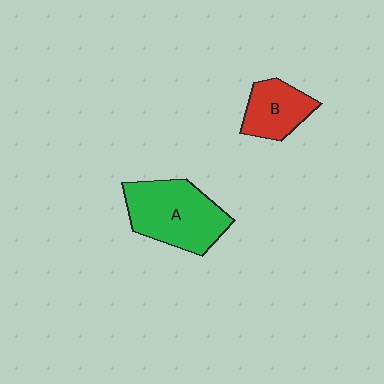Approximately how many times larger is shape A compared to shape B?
Approximately 1.8 times.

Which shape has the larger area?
Shape A (green).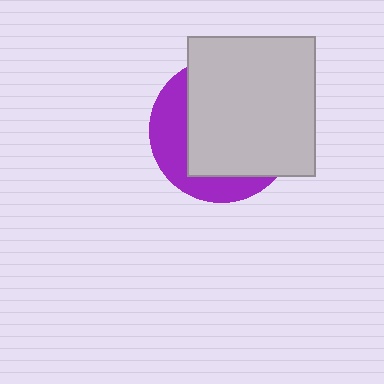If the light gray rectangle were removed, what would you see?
You would see the complete purple circle.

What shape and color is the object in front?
The object in front is a light gray rectangle.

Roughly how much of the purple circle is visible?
A small part of it is visible (roughly 32%).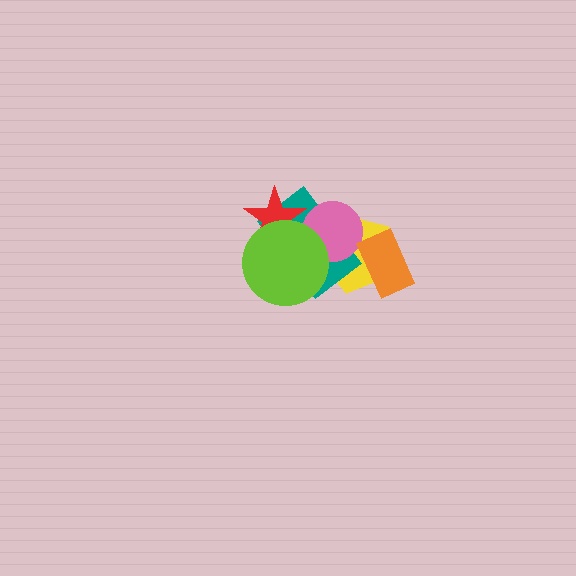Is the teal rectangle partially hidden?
Yes, it is partially covered by another shape.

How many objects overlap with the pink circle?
3 objects overlap with the pink circle.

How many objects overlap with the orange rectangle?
1 object overlaps with the orange rectangle.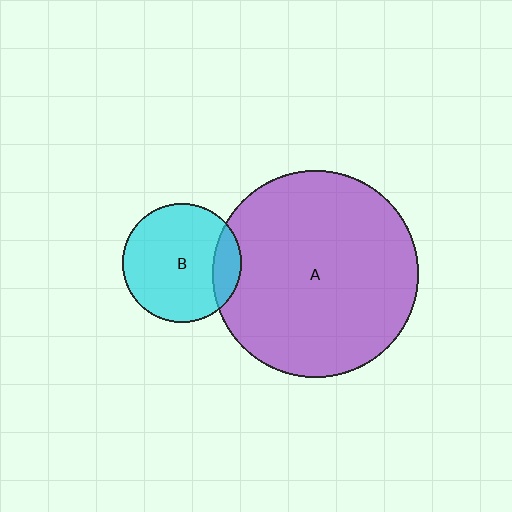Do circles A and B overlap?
Yes.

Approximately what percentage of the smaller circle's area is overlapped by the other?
Approximately 15%.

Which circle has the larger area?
Circle A (purple).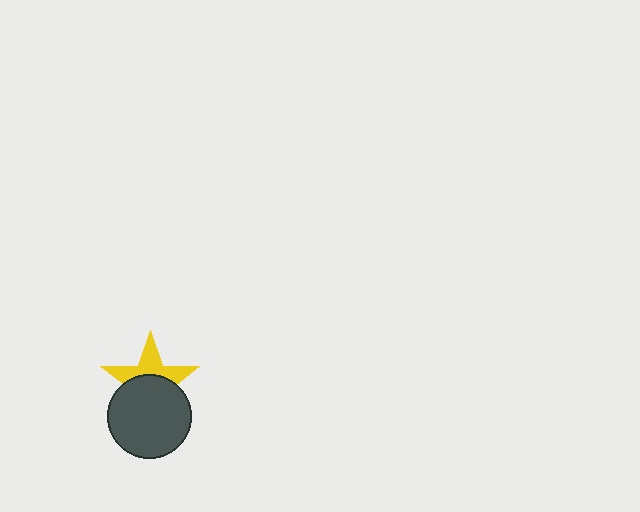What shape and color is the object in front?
The object in front is a dark gray circle.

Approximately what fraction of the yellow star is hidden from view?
Roughly 54% of the yellow star is hidden behind the dark gray circle.